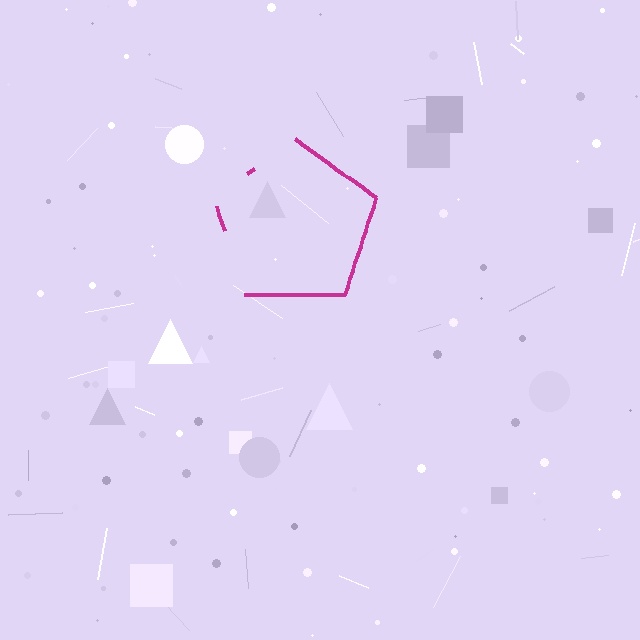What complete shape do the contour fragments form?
The contour fragments form a pentagon.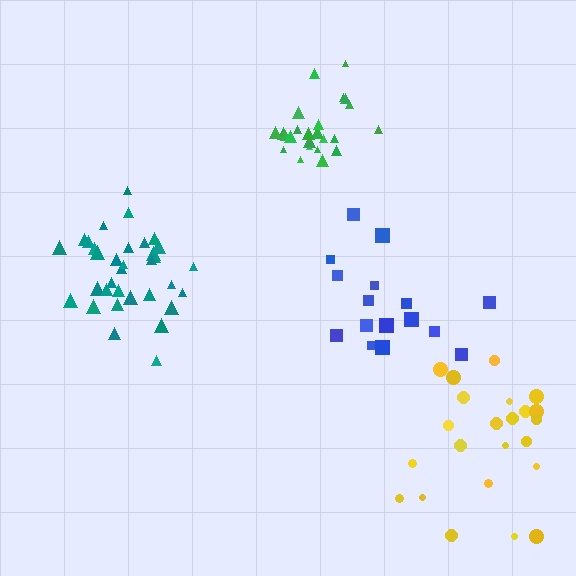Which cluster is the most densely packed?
Green.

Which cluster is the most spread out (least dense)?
Yellow.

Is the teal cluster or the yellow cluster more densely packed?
Teal.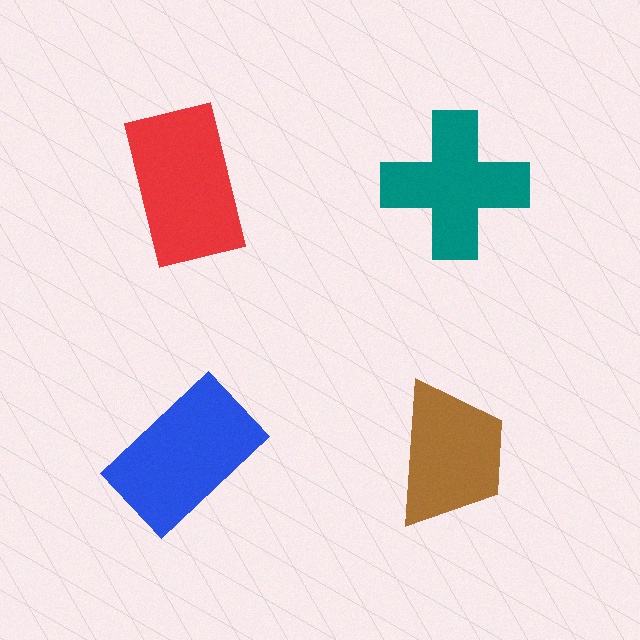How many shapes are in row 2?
2 shapes.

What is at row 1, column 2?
A teal cross.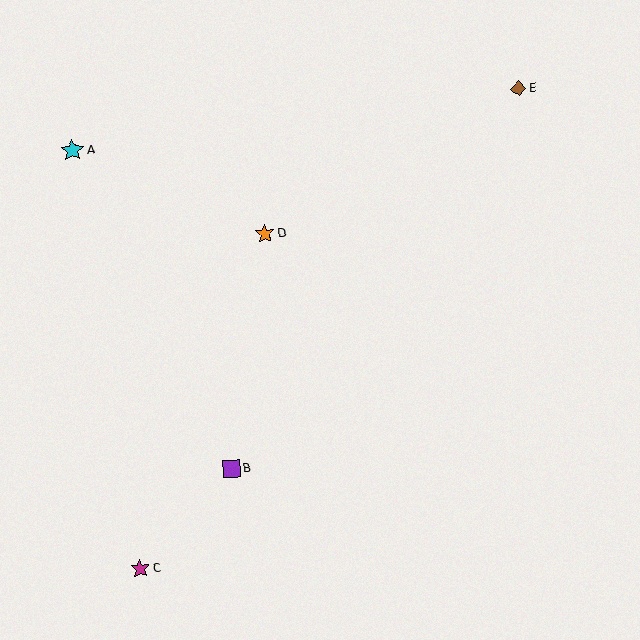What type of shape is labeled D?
Shape D is an orange star.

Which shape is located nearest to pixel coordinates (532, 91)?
The brown diamond (labeled E) at (518, 89) is nearest to that location.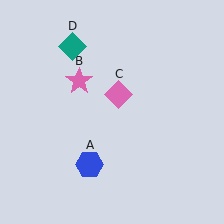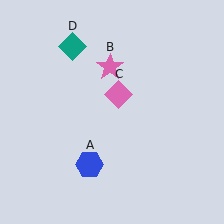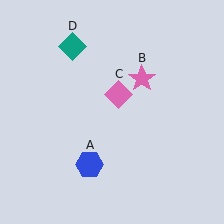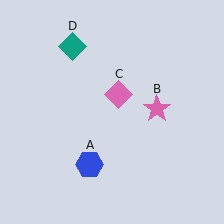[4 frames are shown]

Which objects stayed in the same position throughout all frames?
Blue hexagon (object A) and pink diamond (object C) and teal diamond (object D) remained stationary.